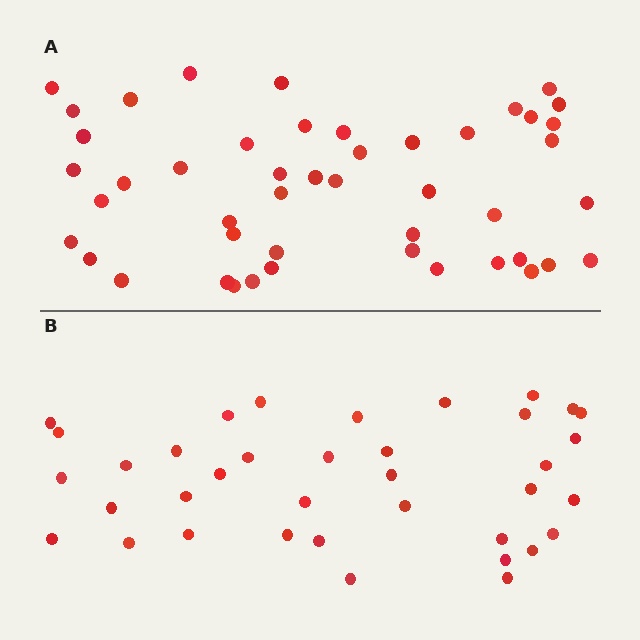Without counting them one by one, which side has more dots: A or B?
Region A (the top region) has more dots.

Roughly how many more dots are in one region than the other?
Region A has roughly 10 or so more dots than region B.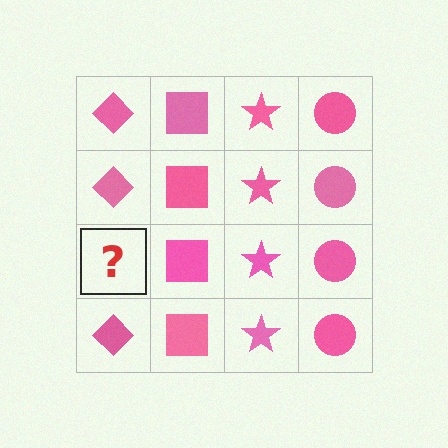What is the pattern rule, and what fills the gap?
The rule is that each column has a consistent shape. The gap should be filled with a pink diamond.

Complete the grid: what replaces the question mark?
The question mark should be replaced with a pink diamond.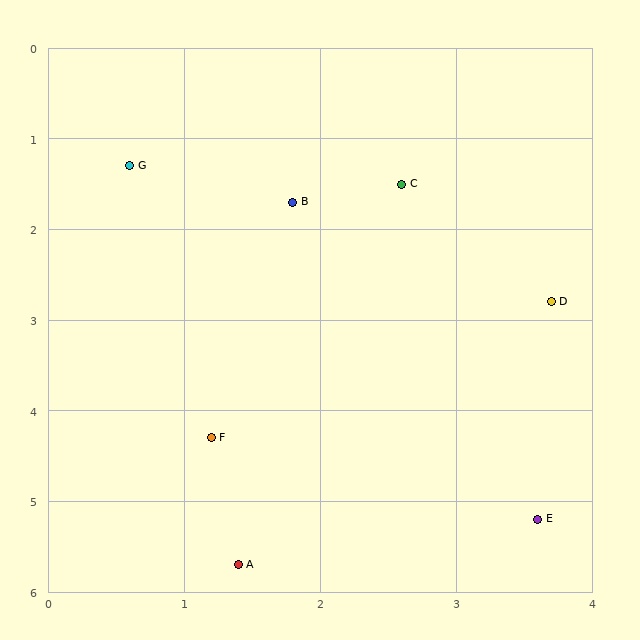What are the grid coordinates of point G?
Point G is at approximately (0.6, 1.3).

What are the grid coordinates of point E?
Point E is at approximately (3.6, 5.2).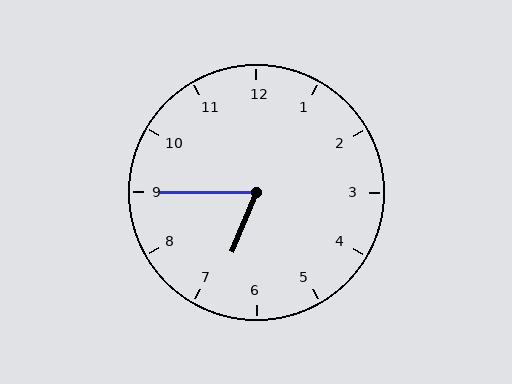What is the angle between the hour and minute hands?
Approximately 68 degrees.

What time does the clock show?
6:45.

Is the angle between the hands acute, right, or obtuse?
It is acute.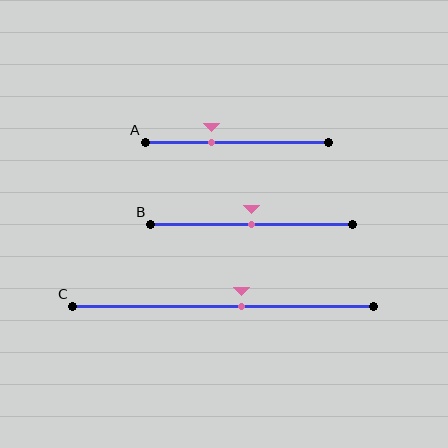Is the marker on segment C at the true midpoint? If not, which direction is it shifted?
No, the marker on segment C is shifted to the right by about 6% of the segment length.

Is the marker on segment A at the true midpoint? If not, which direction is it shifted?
No, the marker on segment A is shifted to the left by about 14% of the segment length.